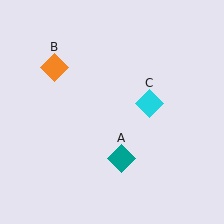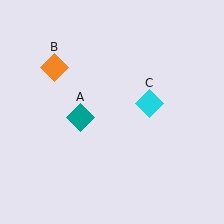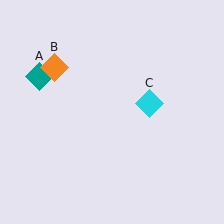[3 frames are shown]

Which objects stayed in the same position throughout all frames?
Orange diamond (object B) and cyan diamond (object C) remained stationary.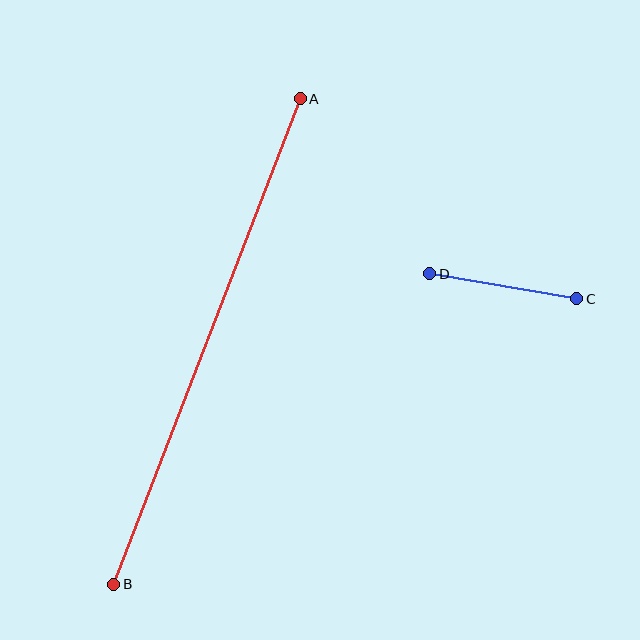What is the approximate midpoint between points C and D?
The midpoint is at approximately (503, 286) pixels.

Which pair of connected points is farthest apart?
Points A and B are farthest apart.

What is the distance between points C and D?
The distance is approximately 149 pixels.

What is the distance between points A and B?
The distance is approximately 520 pixels.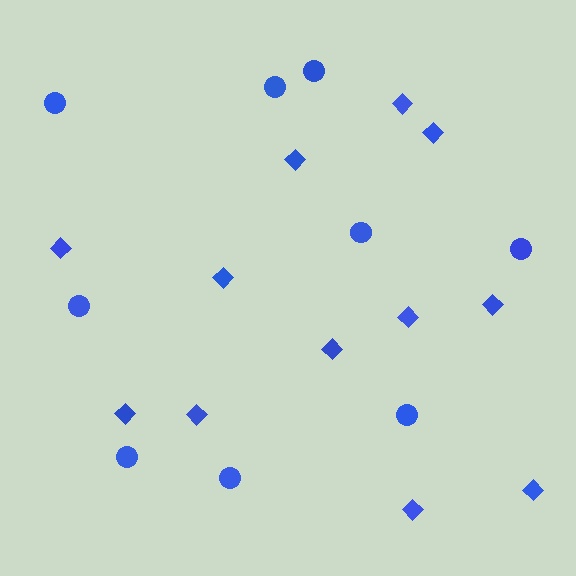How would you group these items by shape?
There are 2 groups: one group of diamonds (12) and one group of circles (9).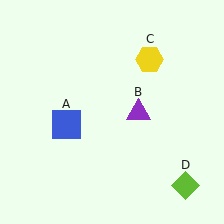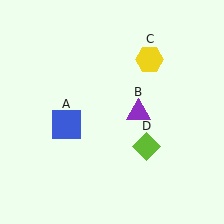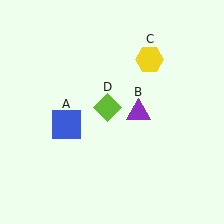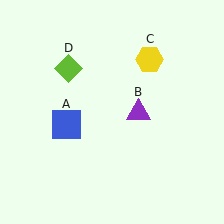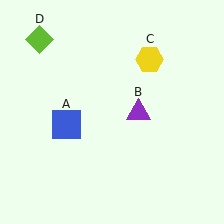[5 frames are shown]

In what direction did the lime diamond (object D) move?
The lime diamond (object D) moved up and to the left.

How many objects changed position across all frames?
1 object changed position: lime diamond (object D).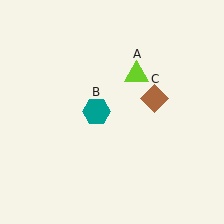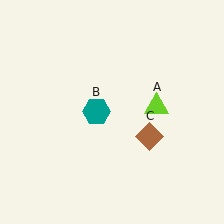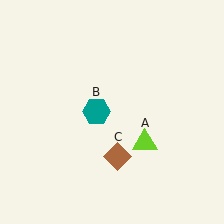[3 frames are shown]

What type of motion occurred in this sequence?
The lime triangle (object A), brown diamond (object C) rotated clockwise around the center of the scene.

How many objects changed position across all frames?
2 objects changed position: lime triangle (object A), brown diamond (object C).